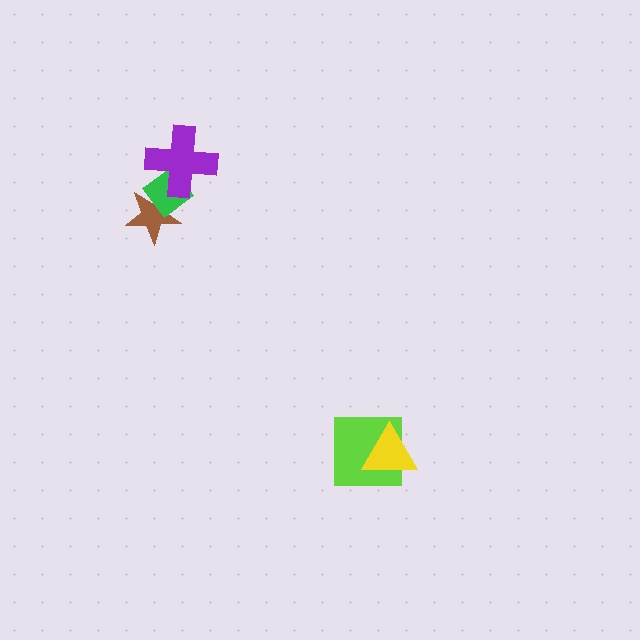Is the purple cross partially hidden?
No, no other shape covers it.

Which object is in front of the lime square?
The yellow triangle is in front of the lime square.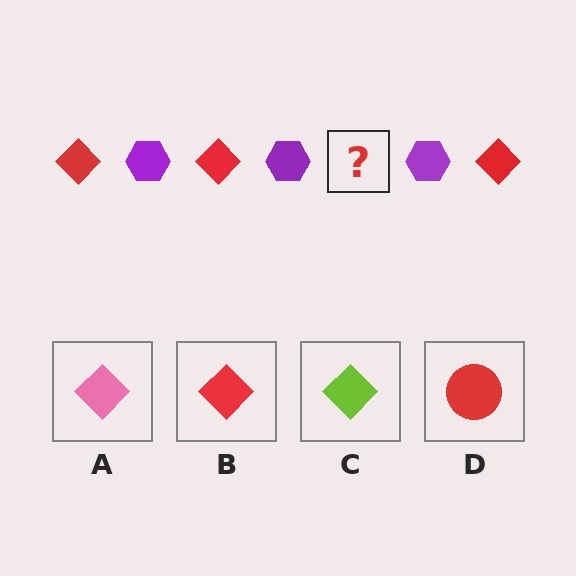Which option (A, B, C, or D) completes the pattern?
B.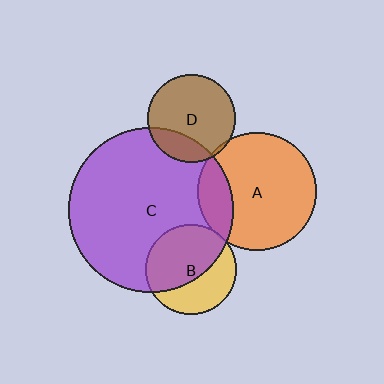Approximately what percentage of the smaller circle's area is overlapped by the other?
Approximately 5%.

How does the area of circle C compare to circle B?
Approximately 3.3 times.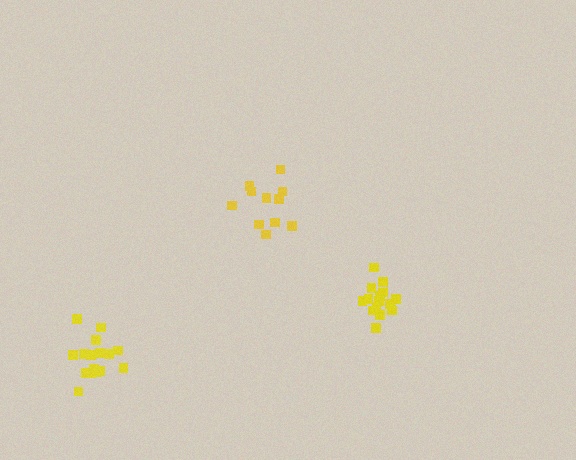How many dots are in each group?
Group 1: 16 dots, Group 2: 11 dots, Group 3: 16 dots (43 total).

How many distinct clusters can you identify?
There are 3 distinct clusters.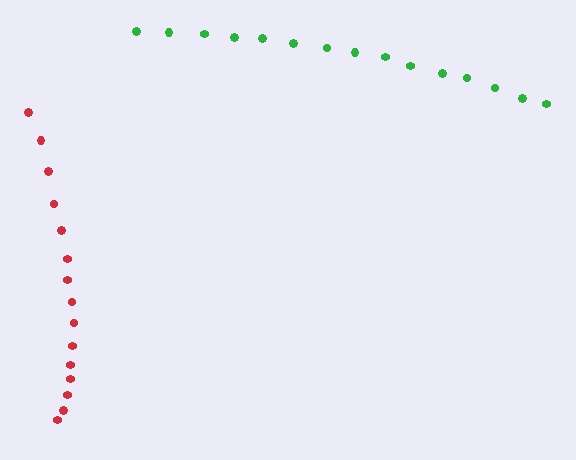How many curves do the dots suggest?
There are 2 distinct paths.